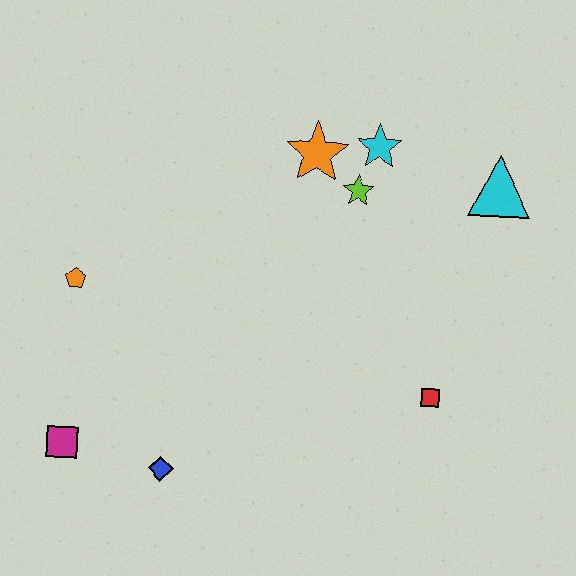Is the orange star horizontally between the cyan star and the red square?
No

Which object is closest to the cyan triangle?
The cyan star is closest to the cyan triangle.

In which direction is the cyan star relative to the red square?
The cyan star is above the red square.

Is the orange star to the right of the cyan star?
No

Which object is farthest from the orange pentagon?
The cyan triangle is farthest from the orange pentagon.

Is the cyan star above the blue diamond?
Yes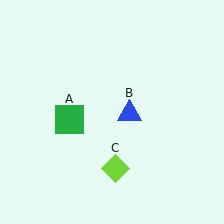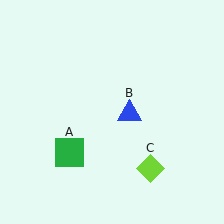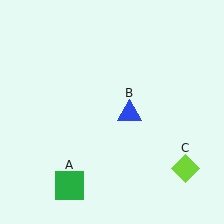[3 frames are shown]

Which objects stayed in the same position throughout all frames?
Blue triangle (object B) remained stationary.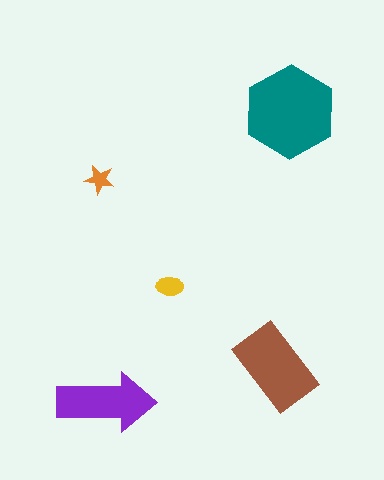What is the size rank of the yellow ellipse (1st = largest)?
4th.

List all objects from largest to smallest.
The teal hexagon, the brown rectangle, the purple arrow, the yellow ellipse, the orange star.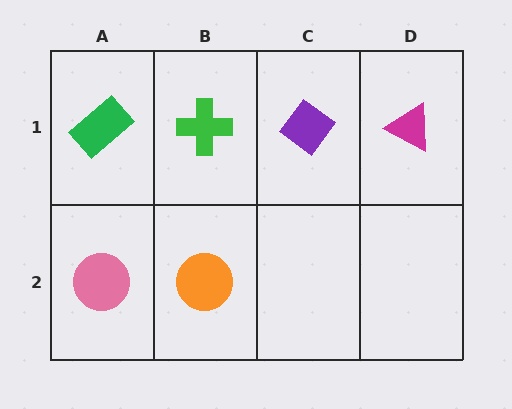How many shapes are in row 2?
2 shapes.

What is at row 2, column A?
A pink circle.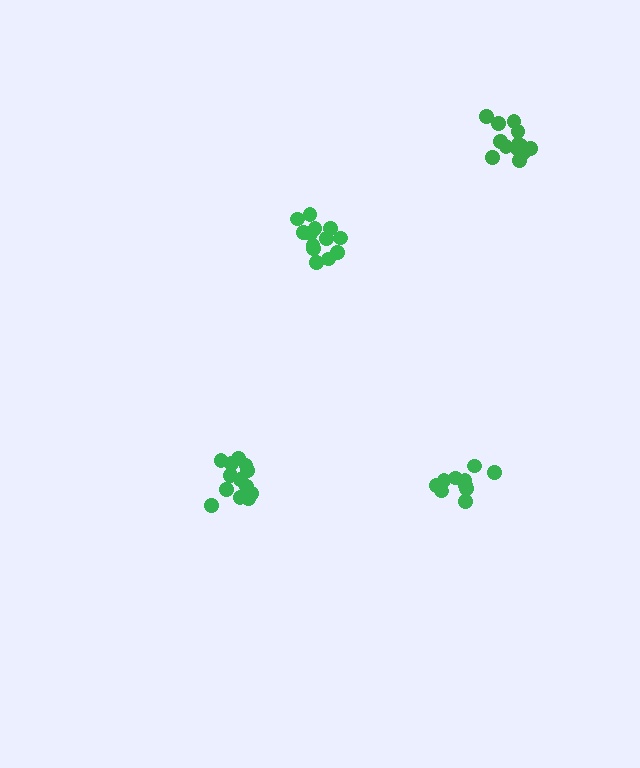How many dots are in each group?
Group 1: 14 dots, Group 2: 13 dots, Group 3: 11 dots, Group 4: 13 dots (51 total).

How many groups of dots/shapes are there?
There are 4 groups.